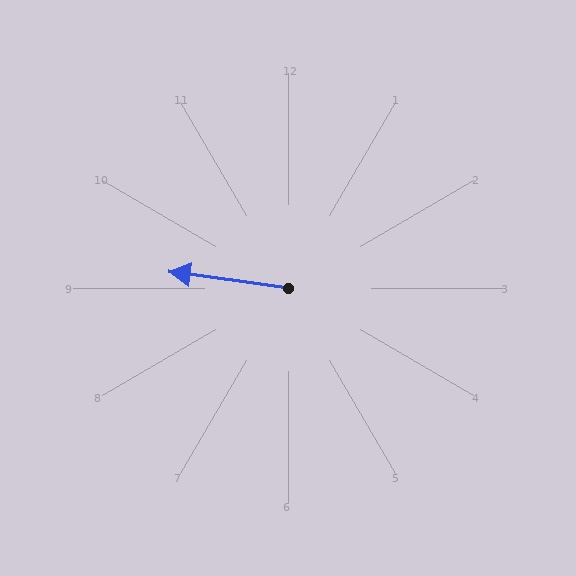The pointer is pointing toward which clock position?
Roughly 9 o'clock.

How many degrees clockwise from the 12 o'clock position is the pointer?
Approximately 278 degrees.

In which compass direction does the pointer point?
West.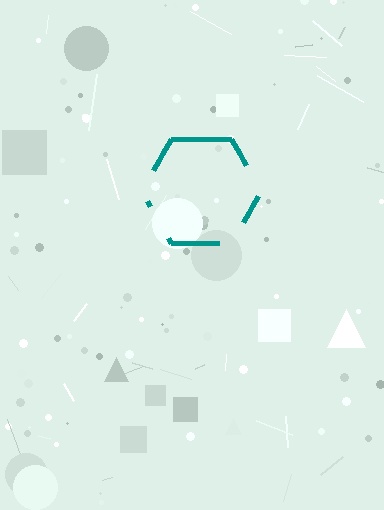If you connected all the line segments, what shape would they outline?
They would outline a hexagon.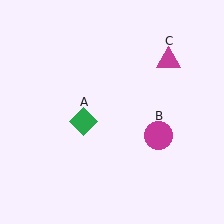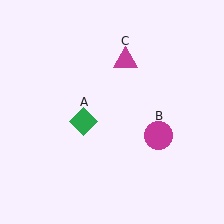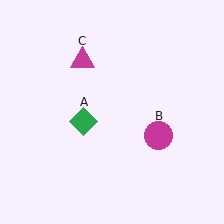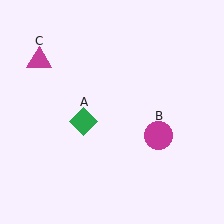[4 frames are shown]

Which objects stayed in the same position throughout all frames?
Green diamond (object A) and magenta circle (object B) remained stationary.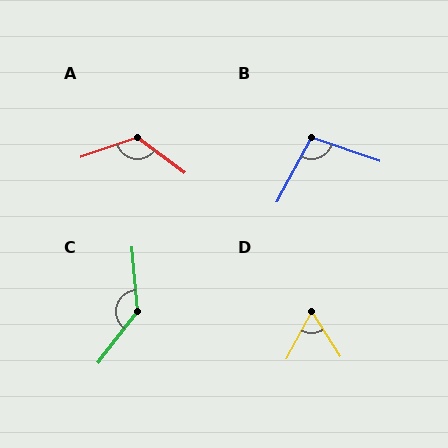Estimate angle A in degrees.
Approximately 125 degrees.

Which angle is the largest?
C, at approximately 138 degrees.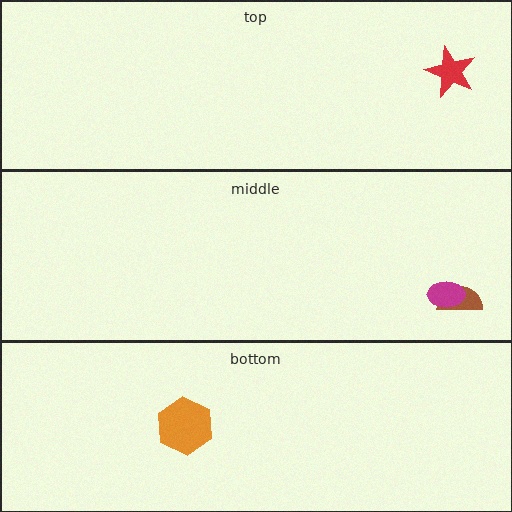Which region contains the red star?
The top region.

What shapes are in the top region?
The red star.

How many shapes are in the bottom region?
1.